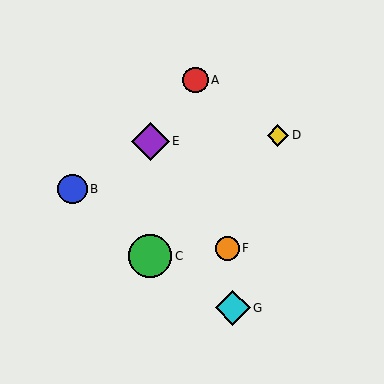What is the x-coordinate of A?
Object A is at x≈196.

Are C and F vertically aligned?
No, C is at x≈150 and F is at x≈227.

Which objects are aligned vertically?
Objects C, E are aligned vertically.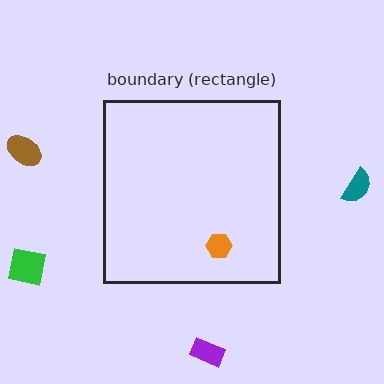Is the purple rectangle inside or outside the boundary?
Outside.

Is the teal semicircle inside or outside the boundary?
Outside.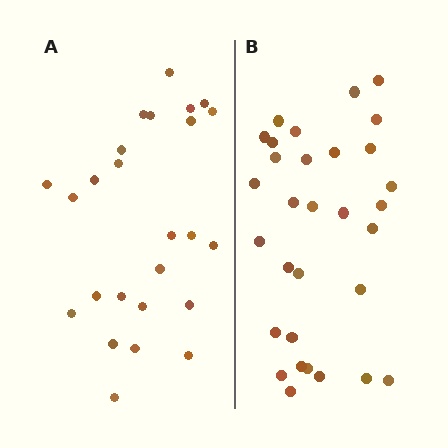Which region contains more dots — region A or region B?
Region B (the right region) has more dots.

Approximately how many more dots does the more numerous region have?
Region B has about 6 more dots than region A.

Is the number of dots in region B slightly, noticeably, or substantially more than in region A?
Region B has only slightly more — the two regions are fairly close. The ratio is roughly 1.2 to 1.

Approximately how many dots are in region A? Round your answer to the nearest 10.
About 20 dots. (The exact count is 25, which rounds to 20.)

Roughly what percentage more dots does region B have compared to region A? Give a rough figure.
About 25% more.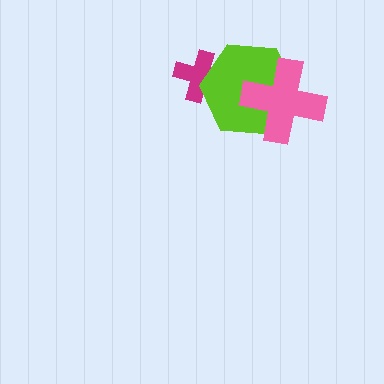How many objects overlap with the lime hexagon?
2 objects overlap with the lime hexagon.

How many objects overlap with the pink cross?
1 object overlaps with the pink cross.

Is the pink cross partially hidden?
No, no other shape covers it.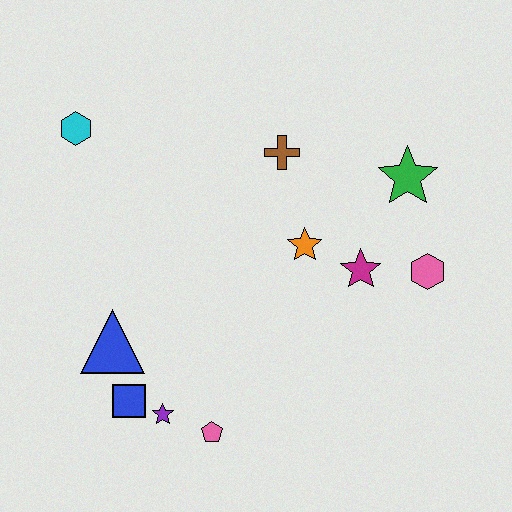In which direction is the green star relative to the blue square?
The green star is to the right of the blue square.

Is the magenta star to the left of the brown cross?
No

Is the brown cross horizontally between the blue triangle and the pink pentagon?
No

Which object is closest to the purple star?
The blue square is closest to the purple star.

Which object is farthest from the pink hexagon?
The cyan hexagon is farthest from the pink hexagon.